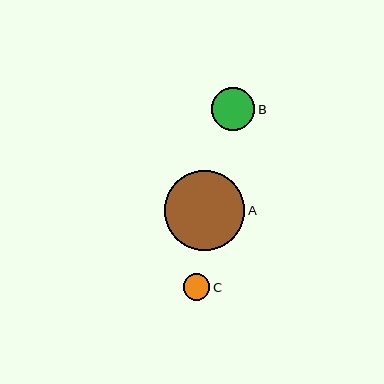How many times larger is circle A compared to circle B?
Circle A is approximately 1.8 times the size of circle B.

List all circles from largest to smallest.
From largest to smallest: A, B, C.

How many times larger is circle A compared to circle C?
Circle A is approximately 3.0 times the size of circle C.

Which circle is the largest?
Circle A is the largest with a size of approximately 81 pixels.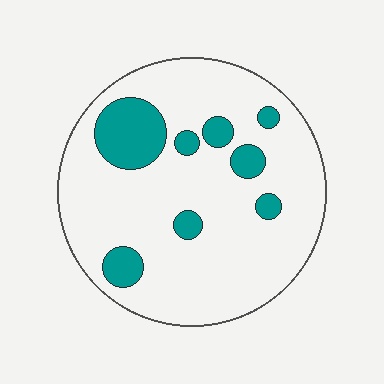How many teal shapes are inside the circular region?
8.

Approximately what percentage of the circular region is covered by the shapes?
Approximately 15%.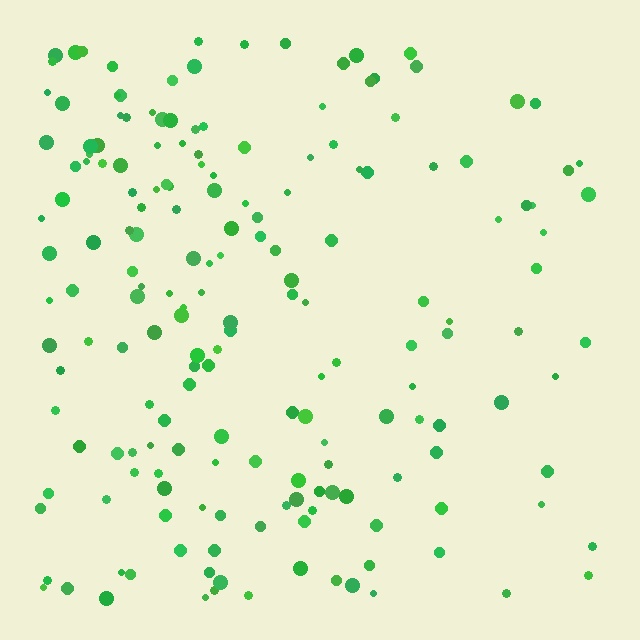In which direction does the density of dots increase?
From right to left, with the left side densest.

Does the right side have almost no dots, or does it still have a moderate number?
Still a moderate number, just noticeably fewer than the left.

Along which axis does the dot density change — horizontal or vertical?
Horizontal.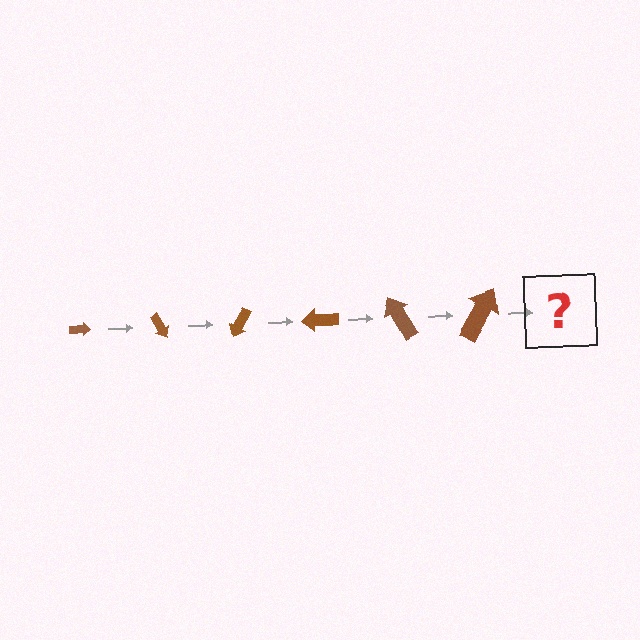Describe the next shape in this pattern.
It should be an arrow, larger than the previous one and rotated 360 degrees from the start.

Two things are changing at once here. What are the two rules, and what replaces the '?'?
The two rules are that the arrow grows larger each step and it rotates 60 degrees each step. The '?' should be an arrow, larger than the previous one and rotated 360 degrees from the start.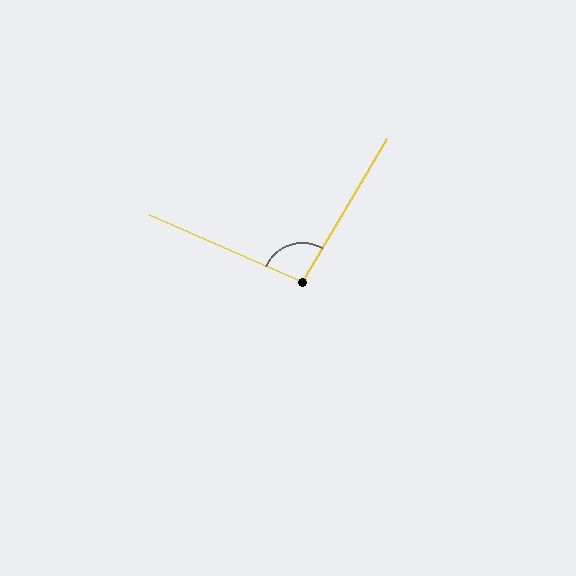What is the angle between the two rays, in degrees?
Approximately 97 degrees.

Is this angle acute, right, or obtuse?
It is obtuse.